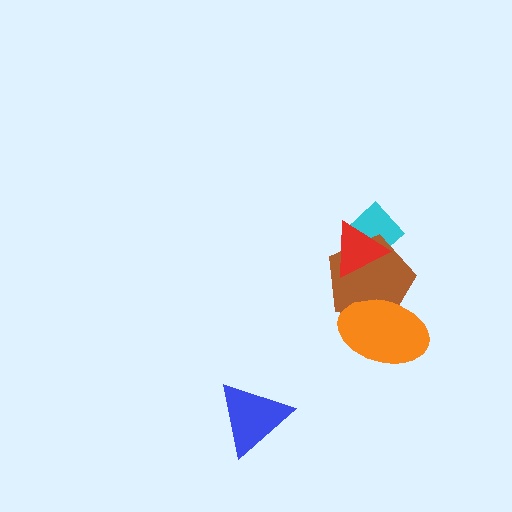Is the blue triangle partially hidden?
No, no other shape covers it.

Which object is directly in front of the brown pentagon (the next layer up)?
The red triangle is directly in front of the brown pentagon.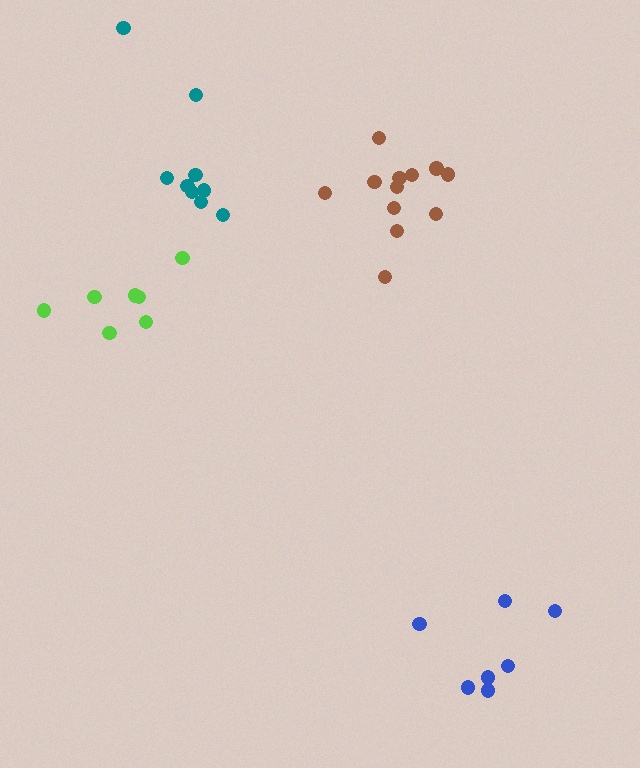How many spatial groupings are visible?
There are 4 spatial groupings.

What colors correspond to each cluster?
The clusters are colored: lime, brown, blue, teal.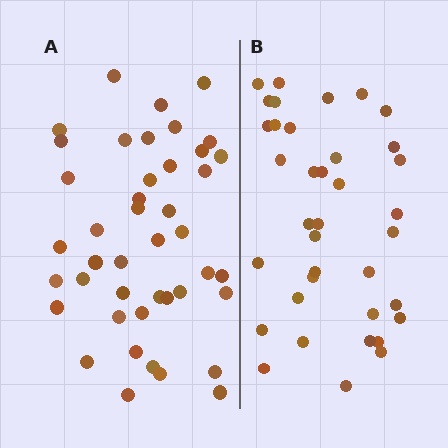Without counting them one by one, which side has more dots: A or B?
Region A (the left region) has more dots.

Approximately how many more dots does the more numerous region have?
Region A has about 6 more dots than region B.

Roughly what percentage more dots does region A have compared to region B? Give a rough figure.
About 15% more.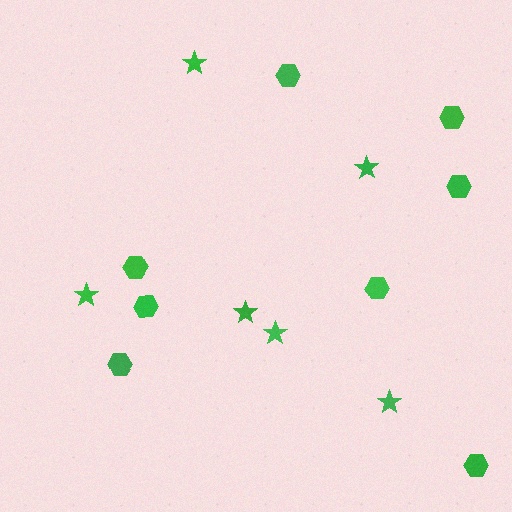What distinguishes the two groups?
There are 2 groups: one group of stars (6) and one group of hexagons (8).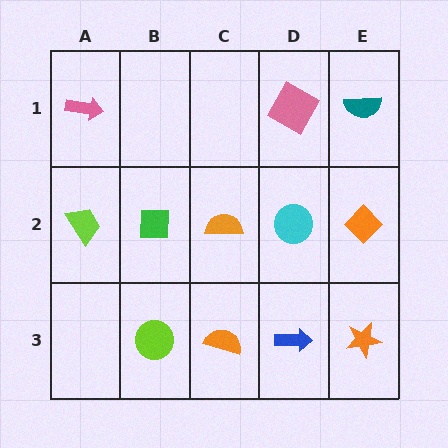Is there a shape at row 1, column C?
No, that cell is empty.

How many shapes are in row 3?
4 shapes.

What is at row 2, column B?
A green square.